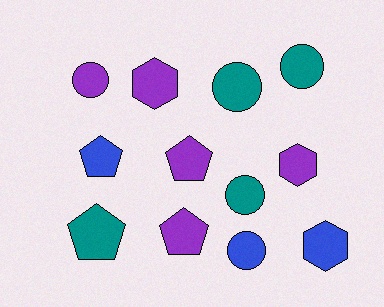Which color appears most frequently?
Purple, with 5 objects.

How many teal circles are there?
There are 3 teal circles.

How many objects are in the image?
There are 12 objects.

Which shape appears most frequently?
Circle, with 5 objects.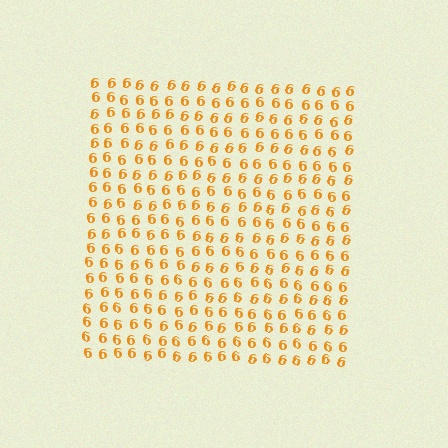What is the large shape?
The large shape is a square.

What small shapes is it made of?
It is made of small digit 6's.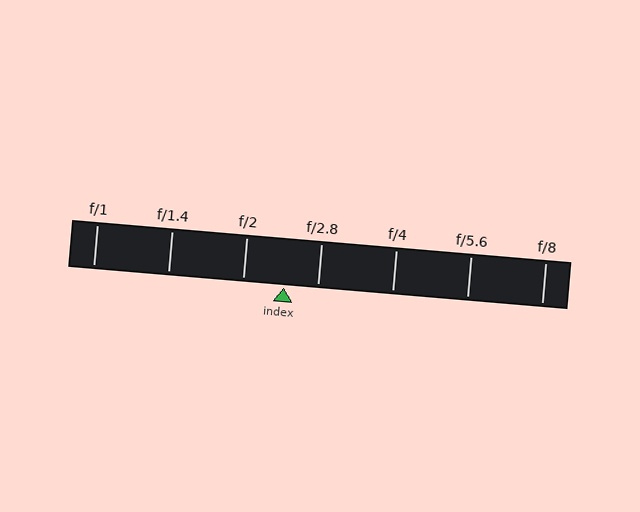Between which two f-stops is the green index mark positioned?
The index mark is between f/2 and f/2.8.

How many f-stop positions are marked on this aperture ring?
There are 7 f-stop positions marked.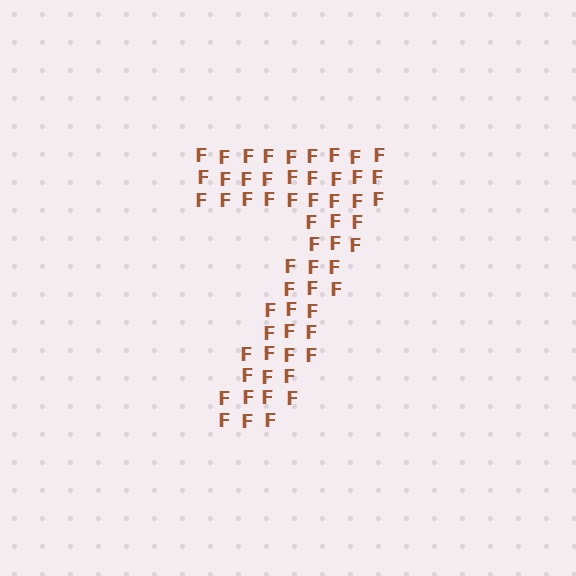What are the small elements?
The small elements are letter F's.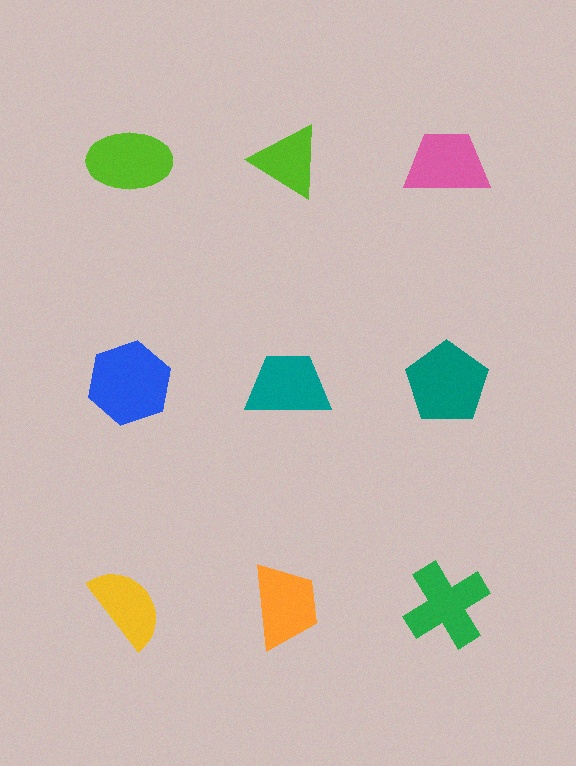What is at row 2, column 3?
A teal pentagon.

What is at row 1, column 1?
A lime ellipse.